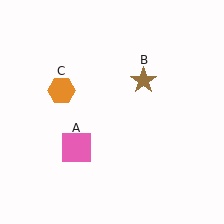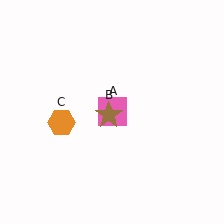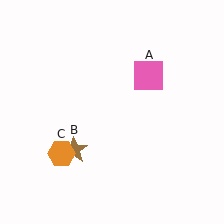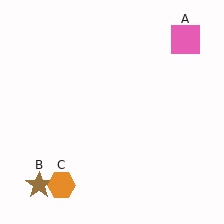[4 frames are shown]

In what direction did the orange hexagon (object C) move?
The orange hexagon (object C) moved down.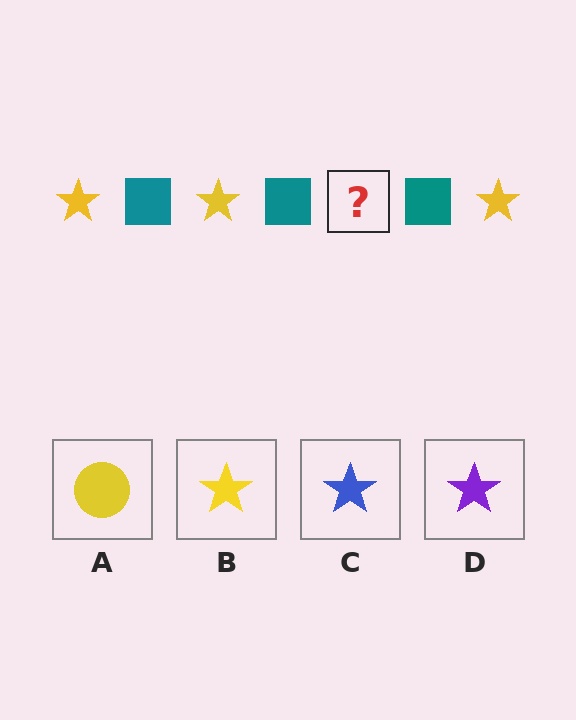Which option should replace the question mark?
Option B.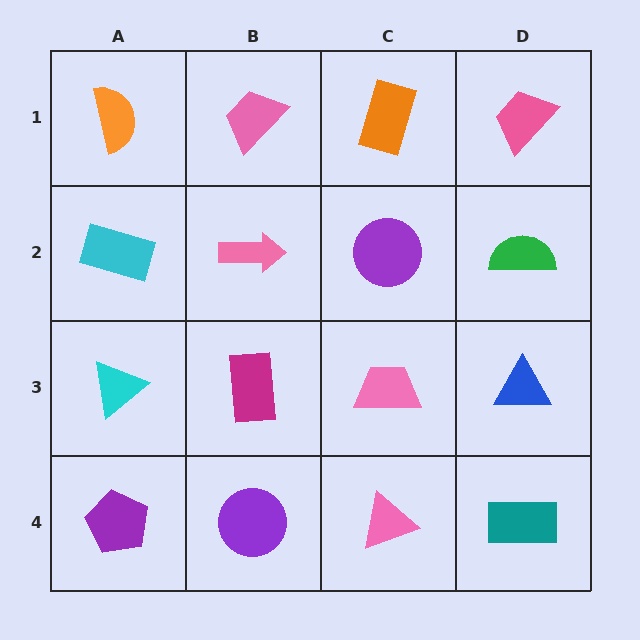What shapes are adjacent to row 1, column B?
A pink arrow (row 2, column B), an orange semicircle (row 1, column A), an orange rectangle (row 1, column C).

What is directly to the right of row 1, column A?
A pink trapezoid.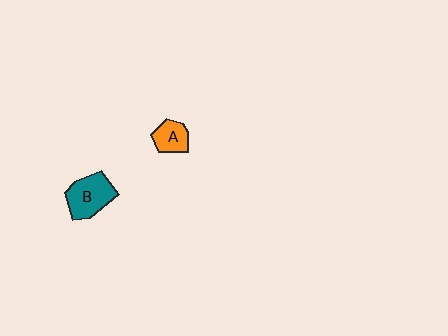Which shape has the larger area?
Shape B (teal).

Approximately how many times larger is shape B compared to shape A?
Approximately 1.7 times.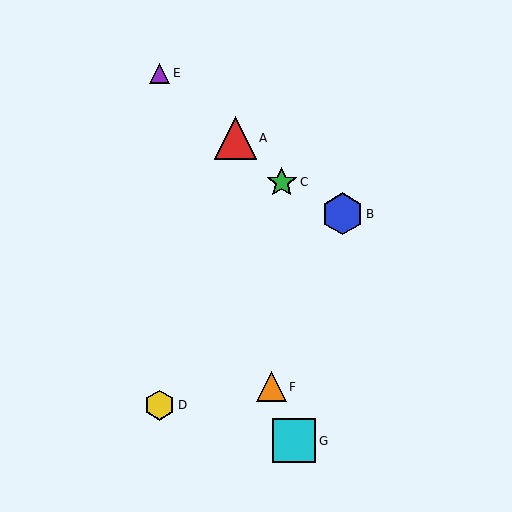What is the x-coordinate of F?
Object F is at x≈271.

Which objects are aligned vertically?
Objects D, E are aligned vertically.